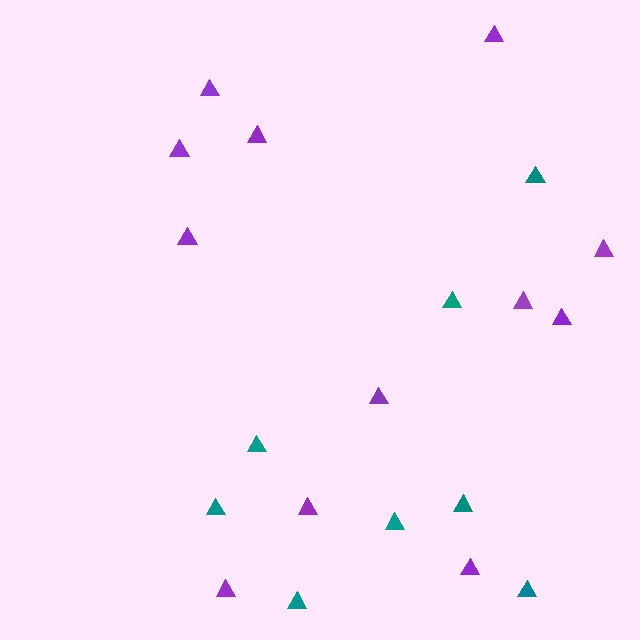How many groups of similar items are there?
There are 2 groups: one group of purple triangles (12) and one group of teal triangles (8).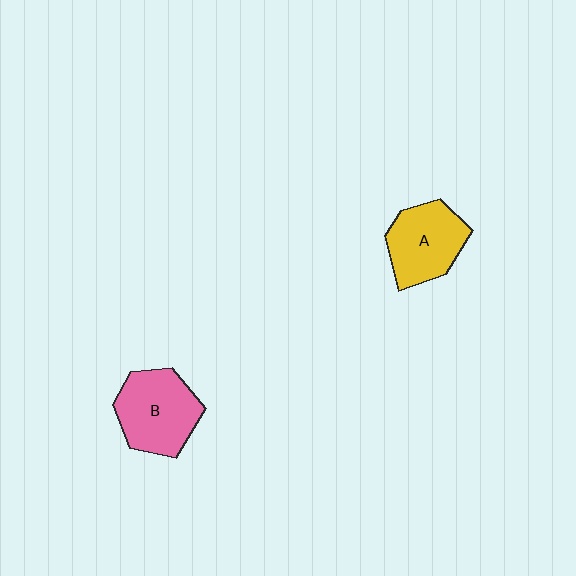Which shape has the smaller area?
Shape A (yellow).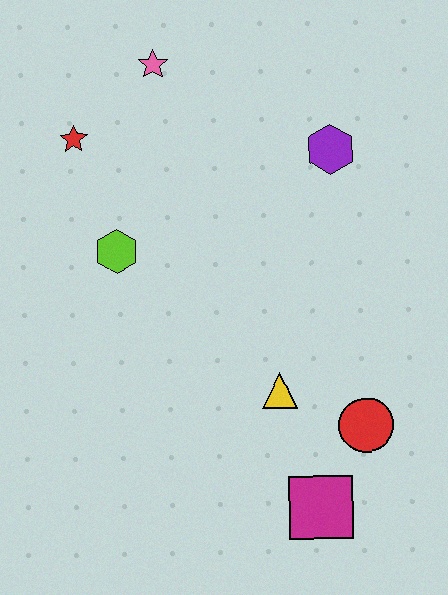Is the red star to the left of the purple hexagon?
Yes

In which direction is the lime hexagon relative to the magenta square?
The lime hexagon is above the magenta square.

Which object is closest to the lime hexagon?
The red star is closest to the lime hexagon.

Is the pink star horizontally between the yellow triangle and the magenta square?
No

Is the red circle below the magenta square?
No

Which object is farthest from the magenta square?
The pink star is farthest from the magenta square.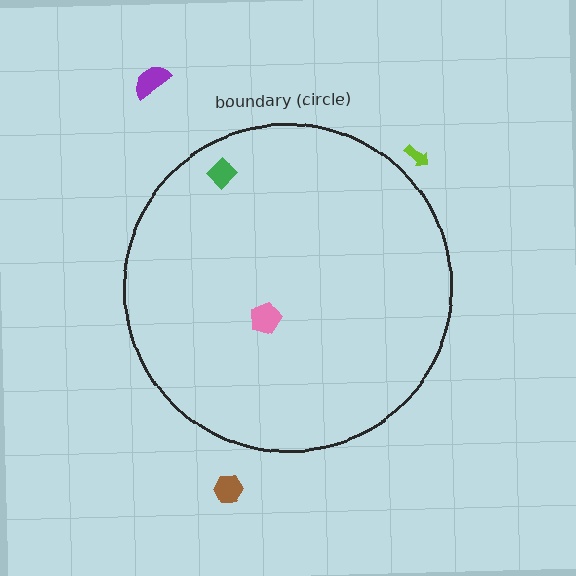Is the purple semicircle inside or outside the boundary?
Outside.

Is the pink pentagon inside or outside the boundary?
Inside.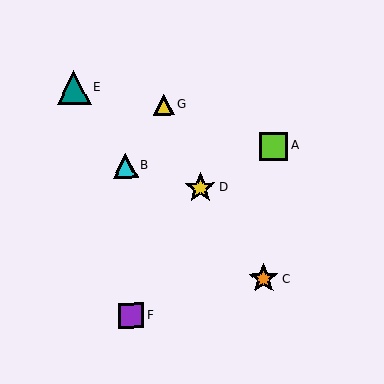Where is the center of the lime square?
The center of the lime square is at (274, 146).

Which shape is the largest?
The teal triangle (labeled E) is the largest.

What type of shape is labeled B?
Shape B is a cyan triangle.